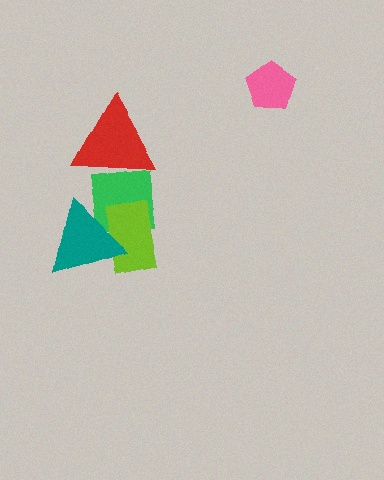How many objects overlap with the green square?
3 objects overlap with the green square.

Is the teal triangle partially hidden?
No, no other shape covers it.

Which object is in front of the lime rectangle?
The teal triangle is in front of the lime rectangle.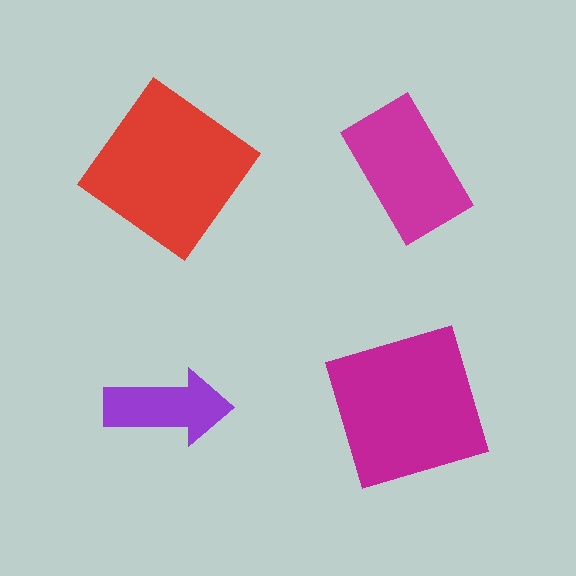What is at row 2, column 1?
A purple arrow.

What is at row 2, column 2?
A magenta square.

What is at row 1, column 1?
A red diamond.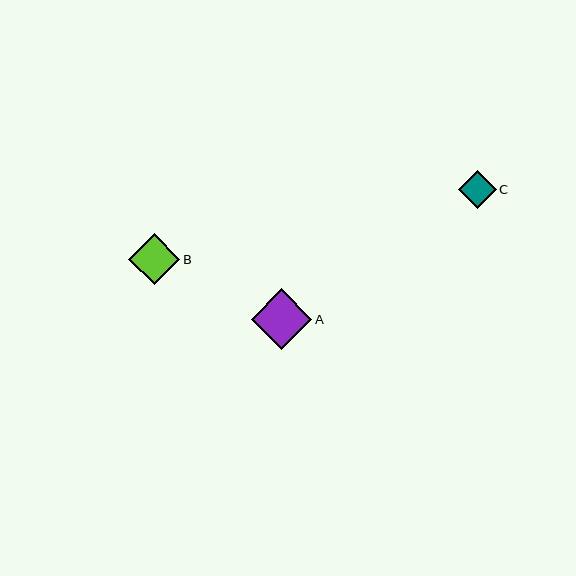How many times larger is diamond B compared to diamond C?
Diamond B is approximately 1.4 times the size of diamond C.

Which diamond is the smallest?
Diamond C is the smallest with a size of approximately 38 pixels.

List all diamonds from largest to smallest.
From largest to smallest: A, B, C.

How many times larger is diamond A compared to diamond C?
Diamond A is approximately 1.6 times the size of diamond C.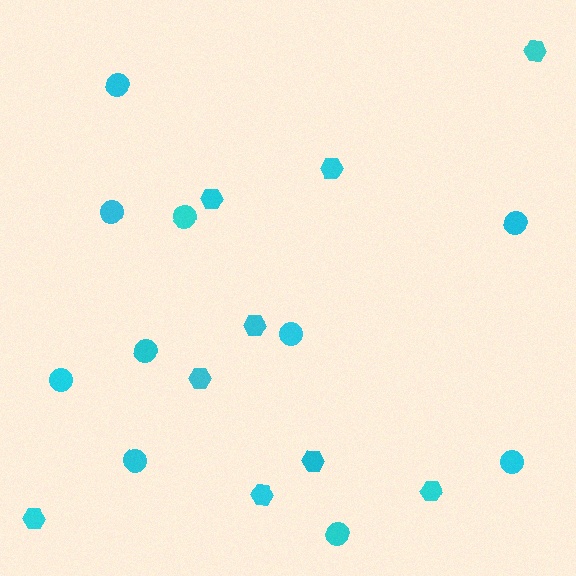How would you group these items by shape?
There are 2 groups: one group of hexagons (9) and one group of circles (10).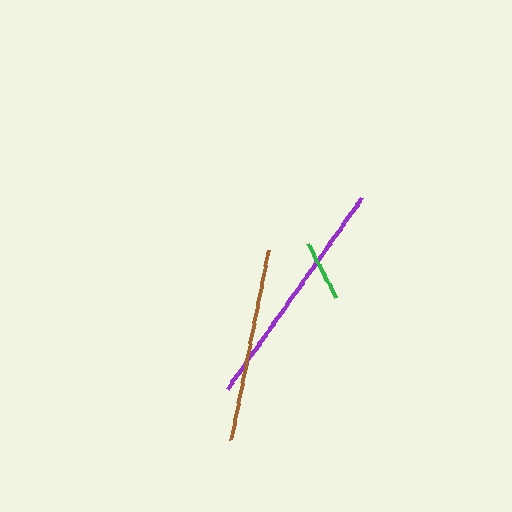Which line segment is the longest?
The purple line is the longest at approximately 234 pixels.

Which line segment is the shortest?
The green line is the shortest at approximately 60 pixels.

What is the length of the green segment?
The green segment is approximately 60 pixels long.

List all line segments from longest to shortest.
From longest to shortest: purple, brown, green.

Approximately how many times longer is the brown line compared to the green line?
The brown line is approximately 3.2 times the length of the green line.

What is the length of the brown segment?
The brown segment is approximately 193 pixels long.